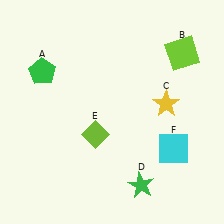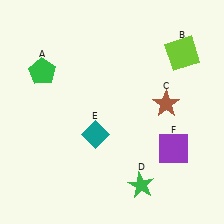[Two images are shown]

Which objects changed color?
C changed from yellow to brown. E changed from lime to teal. F changed from cyan to purple.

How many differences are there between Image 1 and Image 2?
There are 3 differences between the two images.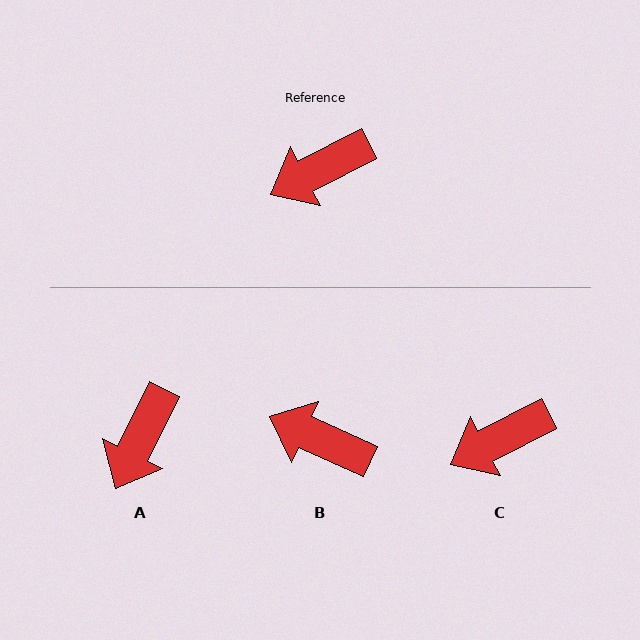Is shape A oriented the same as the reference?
No, it is off by about 36 degrees.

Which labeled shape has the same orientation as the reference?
C.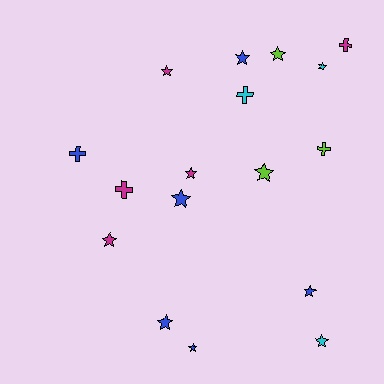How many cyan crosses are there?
There is 1 cyan cross.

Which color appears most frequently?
Blue, with 6 objects.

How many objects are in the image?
There are 17 objects.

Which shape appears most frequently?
Star, with 12 objects.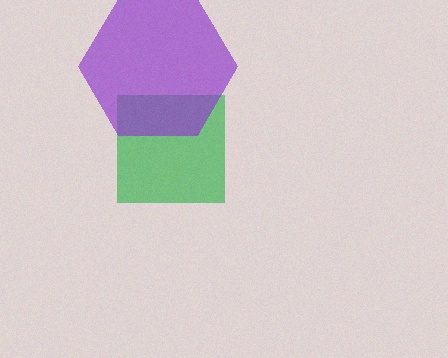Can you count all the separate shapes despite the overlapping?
Yes, there are 2 separate shapes.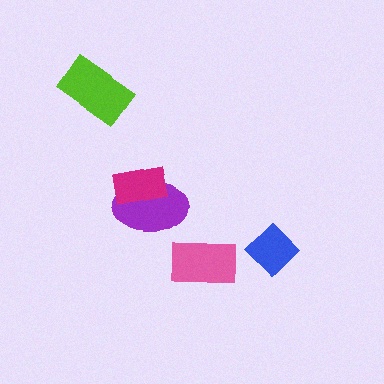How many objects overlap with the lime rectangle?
0 objects overlap with the lime rectangle.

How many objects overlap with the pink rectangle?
0 objects overlap with the pink rectangle.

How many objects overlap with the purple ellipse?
1 object overlaps with the purple ellipse.